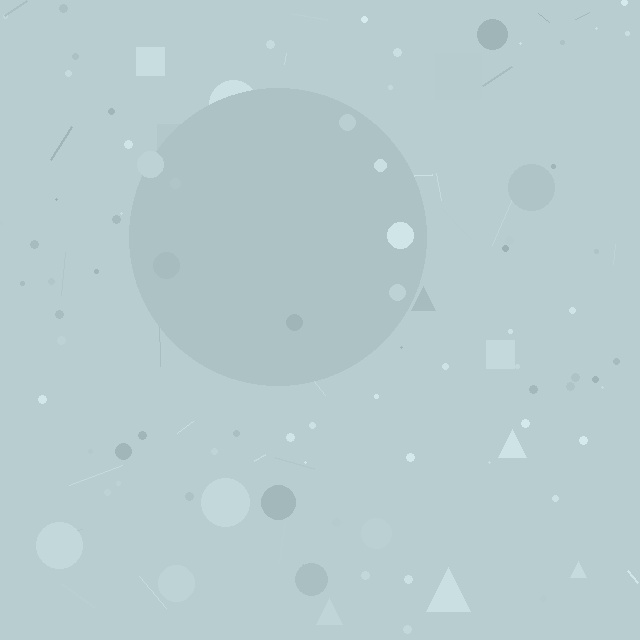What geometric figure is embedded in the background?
A circle is embedded in the background.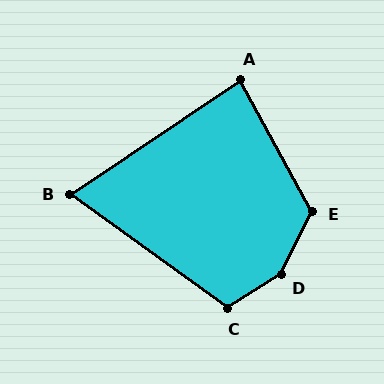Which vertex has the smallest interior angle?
B, at approximately 70 degrees.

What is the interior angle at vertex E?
Approximately 125 degrees (obtuse).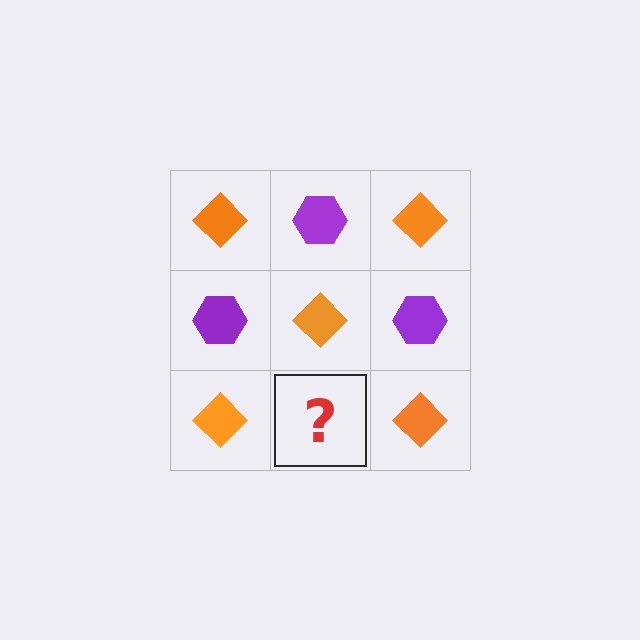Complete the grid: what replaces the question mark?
The question mark should be replaced with a purple hexagon.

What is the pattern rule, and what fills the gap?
The rule is that it alternates orange diamond and purple hexagon in a checkerboard pattern. The gap should be filled with a purple hexagon.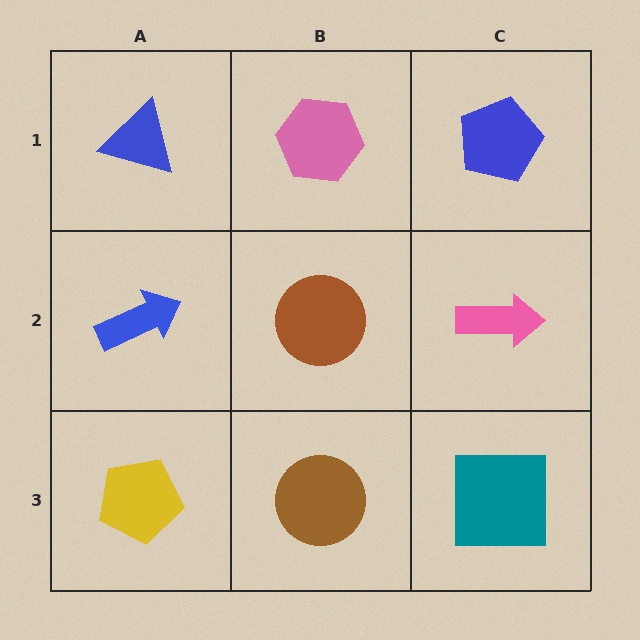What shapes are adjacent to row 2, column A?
A blue triangle (row 1, column A), a yellow pentagon (row 3, column A), a brown circle (row 2, column B).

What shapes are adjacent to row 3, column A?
A blue arrow (row 2, column A), a brown circle (row 3, column B).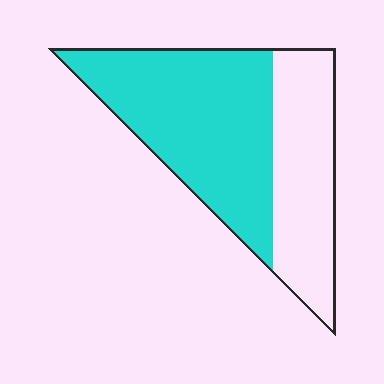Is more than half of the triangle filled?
Yes.